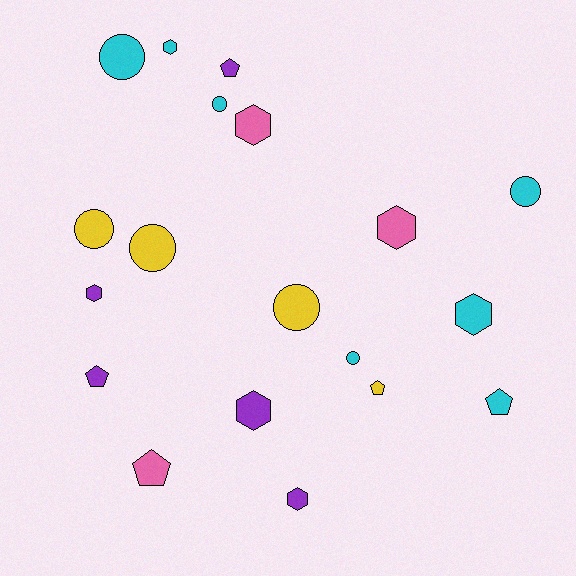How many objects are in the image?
There are 19 objects.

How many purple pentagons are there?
There are 2 purple pentagons.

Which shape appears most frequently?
Circle, with 7 objects.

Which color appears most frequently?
Cyan, with 7 objects.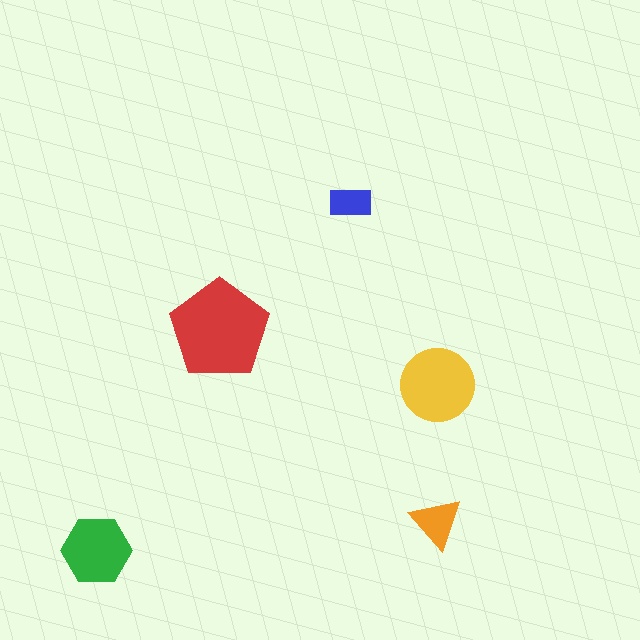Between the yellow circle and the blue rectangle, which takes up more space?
The yellow circle.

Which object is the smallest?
The blue rectangle.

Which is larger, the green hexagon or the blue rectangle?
The green hexagon.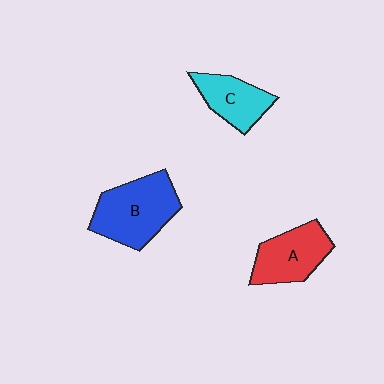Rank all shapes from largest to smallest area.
From largest to smallest: B (blue), A (red), C (cyan).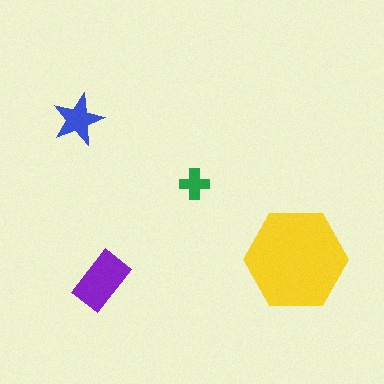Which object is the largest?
The yellow hexagon.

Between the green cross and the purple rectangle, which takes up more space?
The purple rectangle.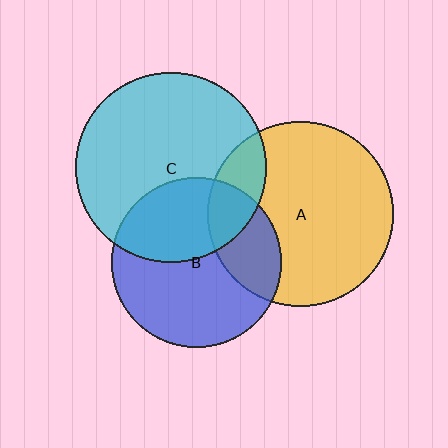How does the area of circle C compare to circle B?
Approximately 1.3 times.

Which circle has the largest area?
Circle C (cyan).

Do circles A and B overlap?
Yes.